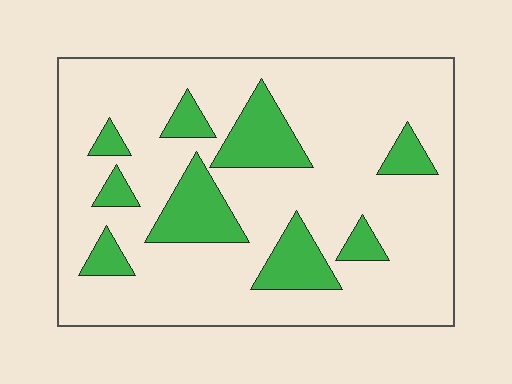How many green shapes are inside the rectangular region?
9.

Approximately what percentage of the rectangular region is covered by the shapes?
Approximately 20%.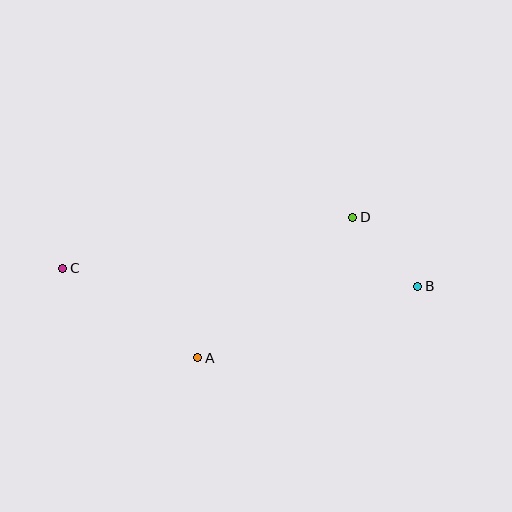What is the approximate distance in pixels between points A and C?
The distance between A and C is approximately 162 pixels.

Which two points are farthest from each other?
Points B and C are farthest from each other.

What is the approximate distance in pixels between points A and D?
The distance between A and D is approximately 209 pixels.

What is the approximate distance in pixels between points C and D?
The distance between C and D is approximately 294 pixels.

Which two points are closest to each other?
Points B and D are closest to each other.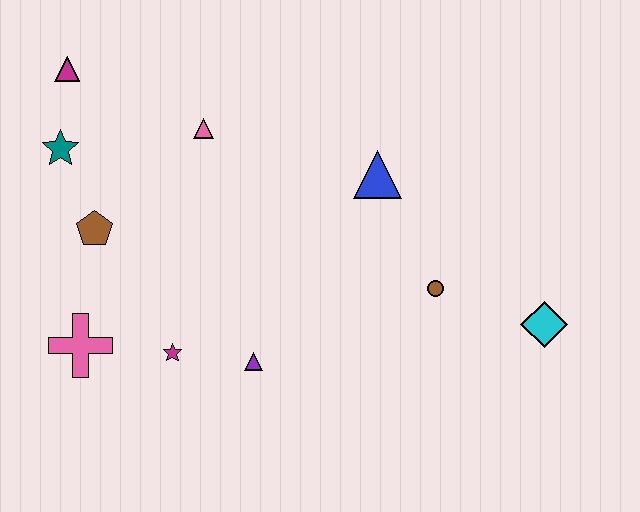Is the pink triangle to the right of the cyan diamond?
No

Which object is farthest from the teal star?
The cyan diamond is farthest from the teal star.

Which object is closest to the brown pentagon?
The teal star is closest to the brown pentagon.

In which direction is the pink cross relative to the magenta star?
The pink cross is to the left of the magenta star.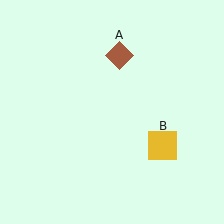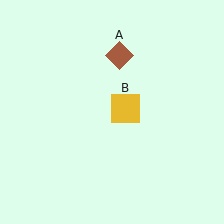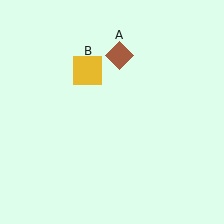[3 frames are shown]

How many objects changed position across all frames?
1 object changed position: yellow square (object B).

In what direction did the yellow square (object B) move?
The yellow square (object B) moved up and to the left.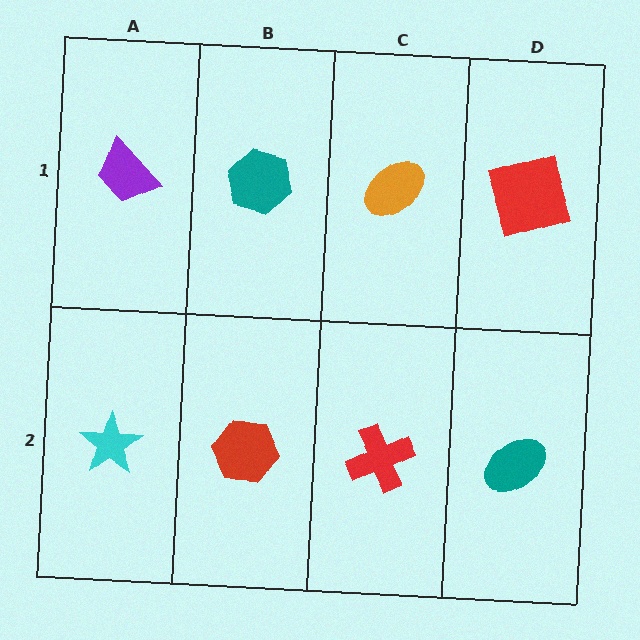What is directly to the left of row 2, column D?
A red cross.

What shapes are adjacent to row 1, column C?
A red cross (row 2, column C), a teal hexagon (row 1, column B), a red square (row 1, column D).